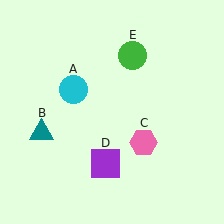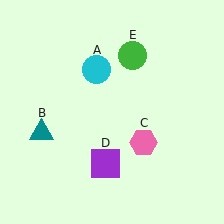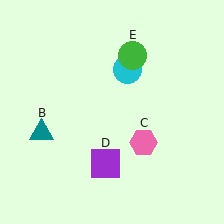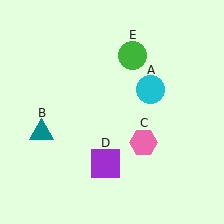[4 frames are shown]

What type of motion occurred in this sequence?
The cyan circle (object A) rotated clockwise around the center of the scene.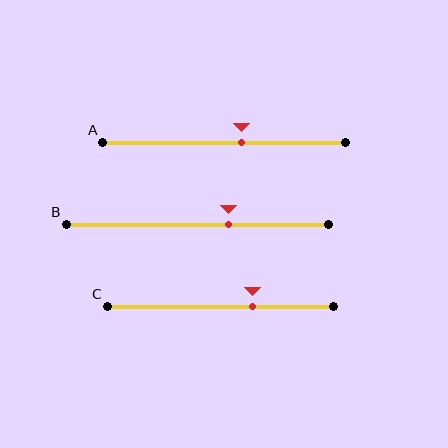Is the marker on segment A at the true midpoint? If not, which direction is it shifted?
No, the marker on segment A is shifted to the right by about 7% of the segment length.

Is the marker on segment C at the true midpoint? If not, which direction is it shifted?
No, the marker on segment C is shifted to the right by about 14% of the segment length.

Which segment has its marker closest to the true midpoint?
Segment A has its marker closest to the true midpoint.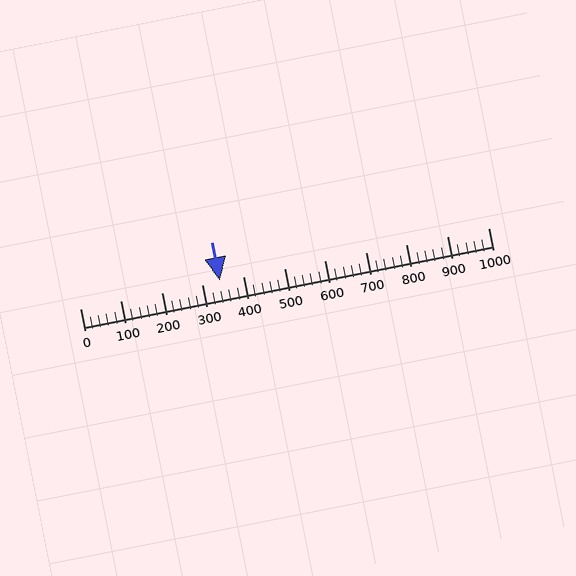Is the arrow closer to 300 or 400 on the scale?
The arrow is closer to 300.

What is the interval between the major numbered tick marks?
The major tick marks are spaced 100 units apart.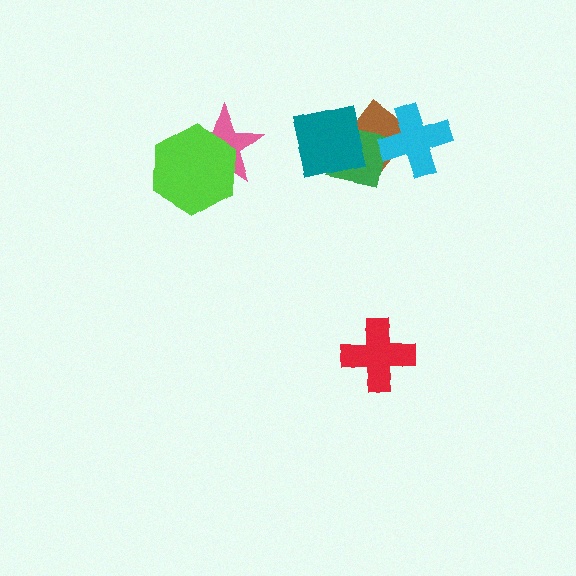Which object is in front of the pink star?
The lime hexagon is in front of the pink star.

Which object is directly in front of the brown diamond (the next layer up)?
The green square is directly in front of the brown diamond.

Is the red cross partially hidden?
No, no other shape covers it.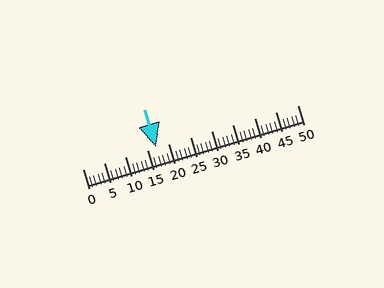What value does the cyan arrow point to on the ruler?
The cyan arrow points to approximately 17.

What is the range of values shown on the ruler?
The ruler shows values from 0 to 50.